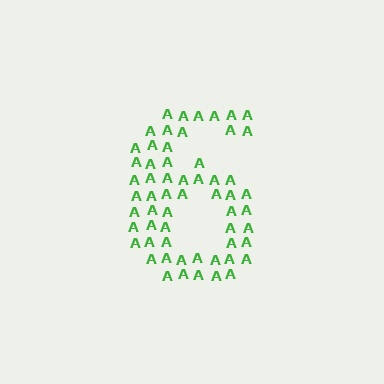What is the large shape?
The large shape is the digit 6.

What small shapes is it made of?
It is made of small letter A's.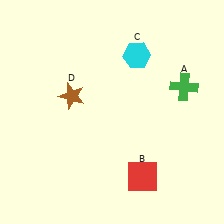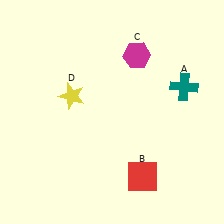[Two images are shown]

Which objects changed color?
A changed from green to teal. C changed from cyan to magenta. D changed from brown to yellow.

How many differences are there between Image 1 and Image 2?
There are 3 differences between the two images.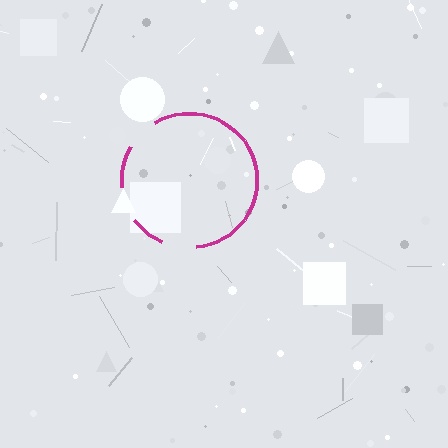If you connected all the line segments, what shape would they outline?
They would outline a circle.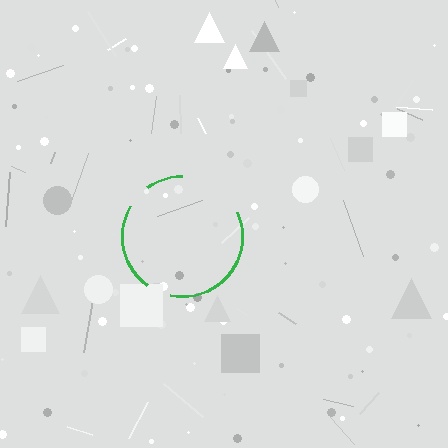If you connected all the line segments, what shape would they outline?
They would outline a circle.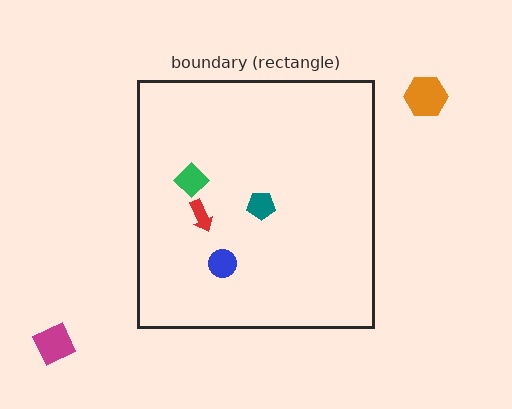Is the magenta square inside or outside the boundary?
Outside.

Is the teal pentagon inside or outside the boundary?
Inside.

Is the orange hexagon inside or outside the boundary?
Outside.